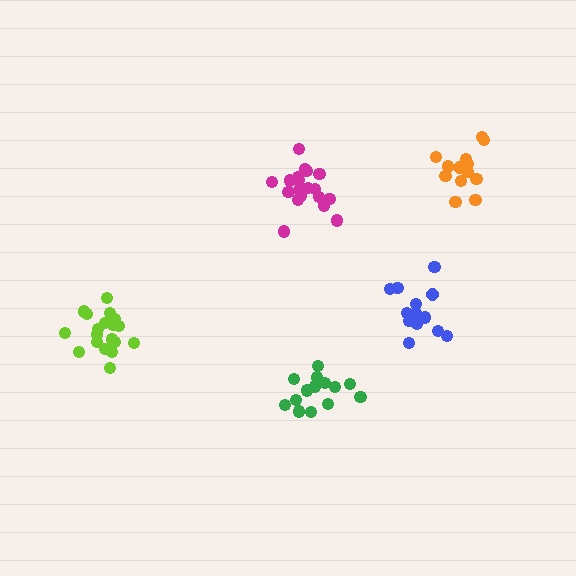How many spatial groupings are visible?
There are 5 spatial groupings.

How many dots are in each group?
Group 1: 13 dots, Group 2: 14 dots, Group 3: 13 dots, Group 4: 19 dots, Group 5: 19 dots (78 total).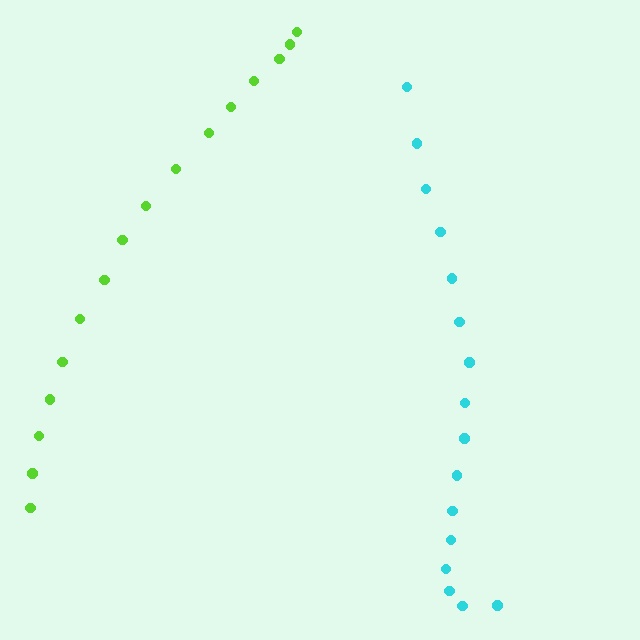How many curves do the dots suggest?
There are 2 distinct paths.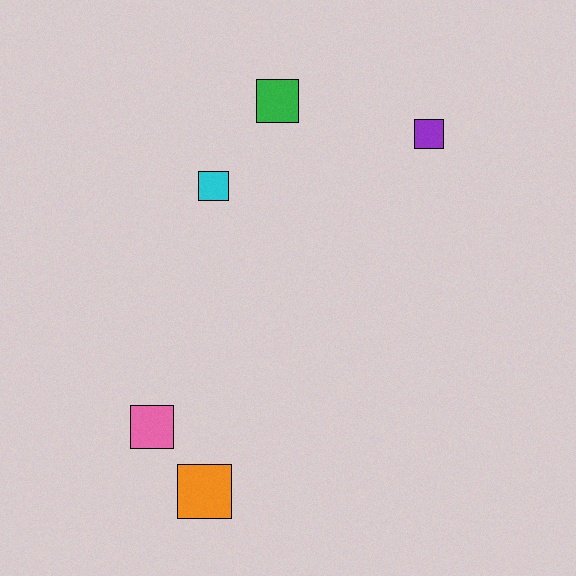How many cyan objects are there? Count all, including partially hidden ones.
There is 1 cyan object.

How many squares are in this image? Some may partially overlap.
There are 5 squares.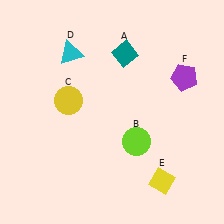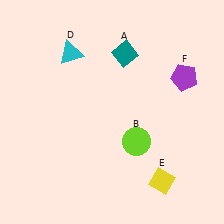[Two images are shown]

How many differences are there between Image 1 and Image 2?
There is 1 difference between the two images.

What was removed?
The yellow circle (C) was removed in Image 2.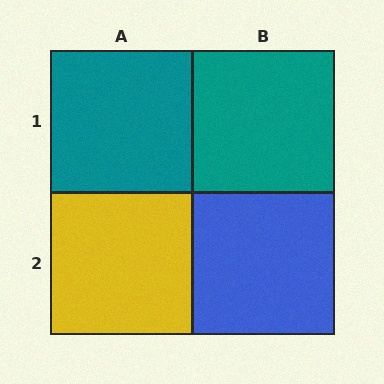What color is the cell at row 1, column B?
Teal.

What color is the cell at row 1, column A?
Teal.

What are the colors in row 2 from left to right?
Yellow, blue.